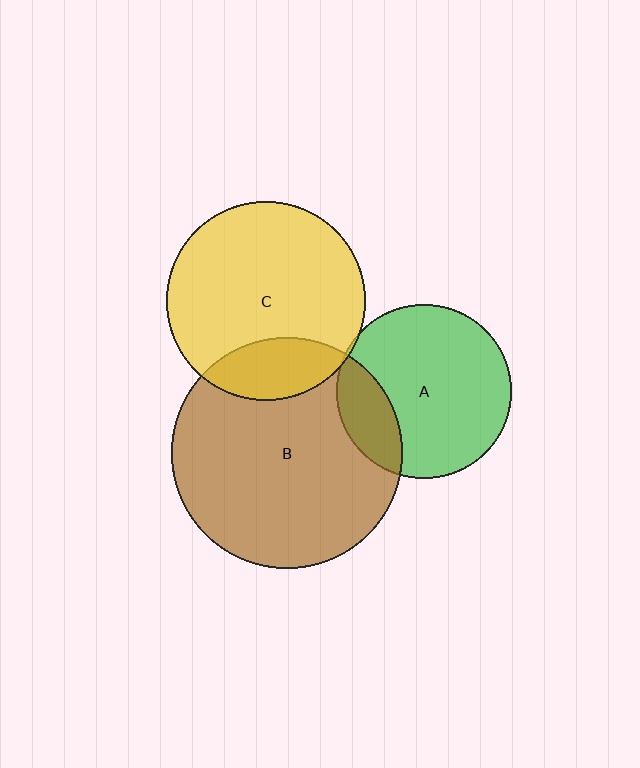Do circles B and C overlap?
Yes.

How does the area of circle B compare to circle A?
Approximately 1.8 times.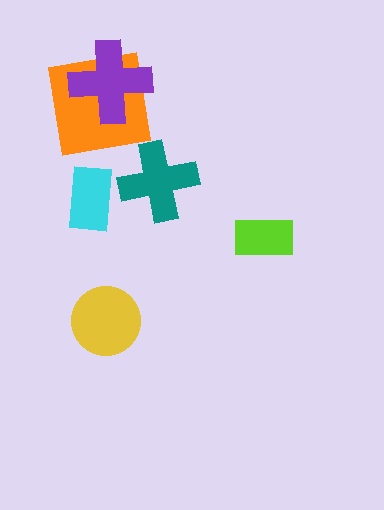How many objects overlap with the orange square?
1 object overlaps with the orange square.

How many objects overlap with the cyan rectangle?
0 objects overlap with the cyan rectangle.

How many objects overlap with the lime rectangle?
0 objects overlap with the lime rectangle.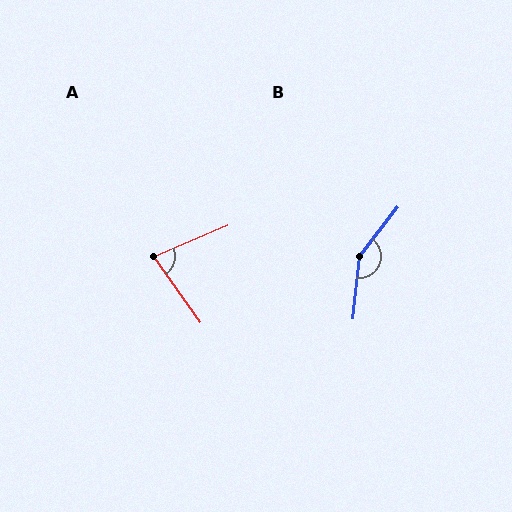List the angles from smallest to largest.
A (77°), B (149°).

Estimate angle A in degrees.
Approximately 77 degrees.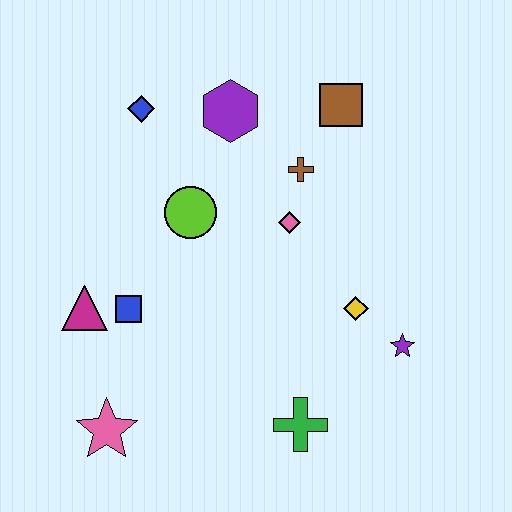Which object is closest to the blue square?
The magenta triangle is closest to the blue square.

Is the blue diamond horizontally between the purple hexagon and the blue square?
Yes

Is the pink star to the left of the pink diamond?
Yes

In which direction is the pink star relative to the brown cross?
The pink star is below the brown cross.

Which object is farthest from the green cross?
The blue diamond is farthest from the green cross.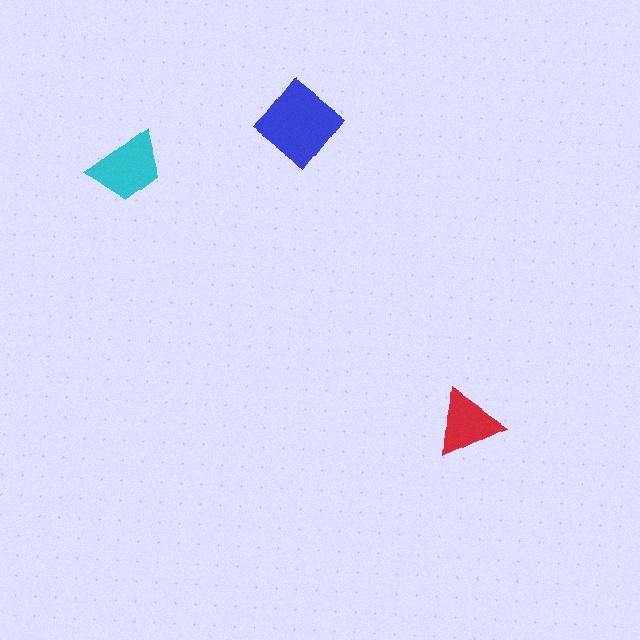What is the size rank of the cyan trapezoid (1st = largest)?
2nd.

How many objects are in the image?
There are 3 objects in the image.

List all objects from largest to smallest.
The blue diamond, the cyan trapezoid, the red triangle.